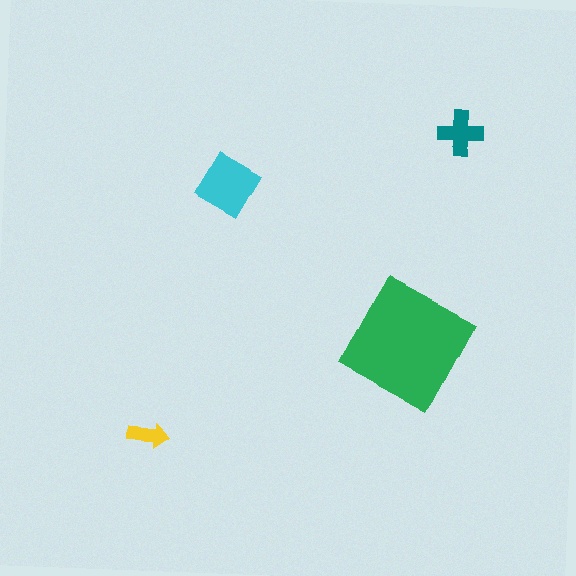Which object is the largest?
The green square.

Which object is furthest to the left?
The yellow arrow is leftmost.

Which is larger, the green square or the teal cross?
The green square.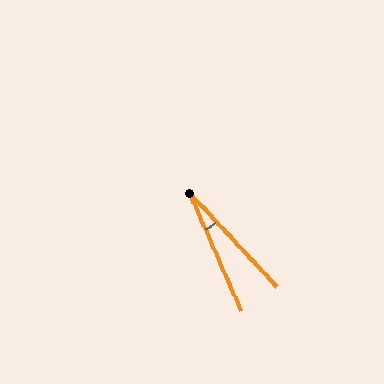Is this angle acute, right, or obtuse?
It is acute.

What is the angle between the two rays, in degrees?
Approximately 19 degrees.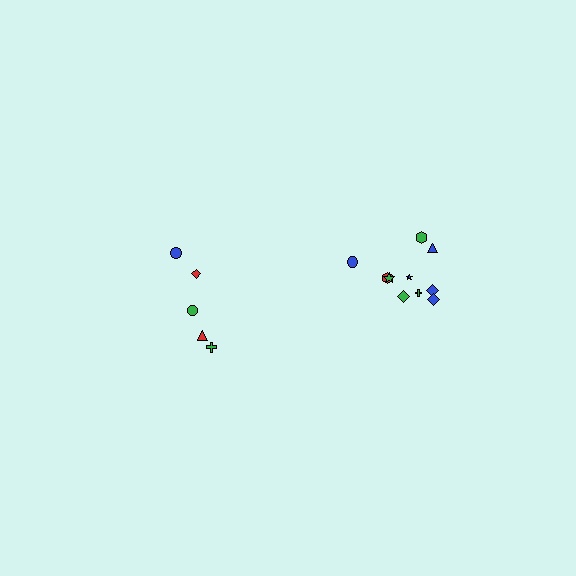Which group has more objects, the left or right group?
The right group.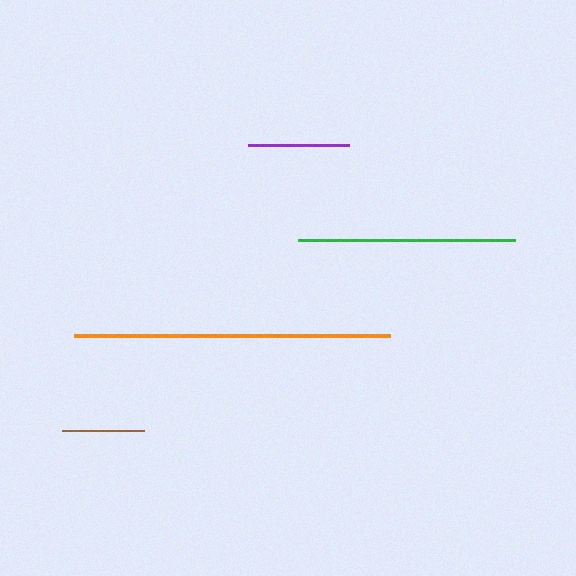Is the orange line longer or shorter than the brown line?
The orange line is longer than the brown line.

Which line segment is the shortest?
The brown line is the shortest at approximately 83 pixels.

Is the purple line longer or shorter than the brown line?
The purple line is longer than the brown line.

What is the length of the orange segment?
The orange segment is approximately 316 pixels long.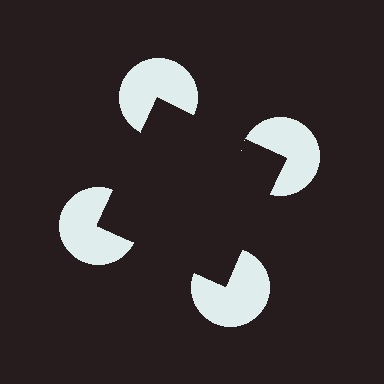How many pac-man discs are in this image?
There are 4 — one at each vertex of the illusory square.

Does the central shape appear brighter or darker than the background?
It typically appears slightly darker than the background, even though no actual brightness change is drawn.